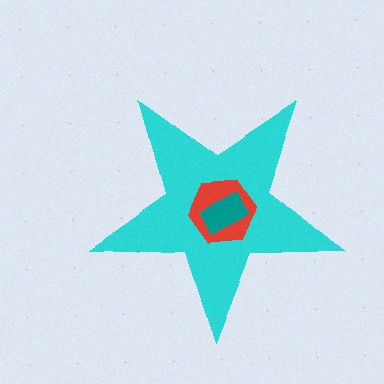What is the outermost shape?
The cyan star.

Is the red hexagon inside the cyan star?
Yes.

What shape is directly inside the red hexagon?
The teal rectangle.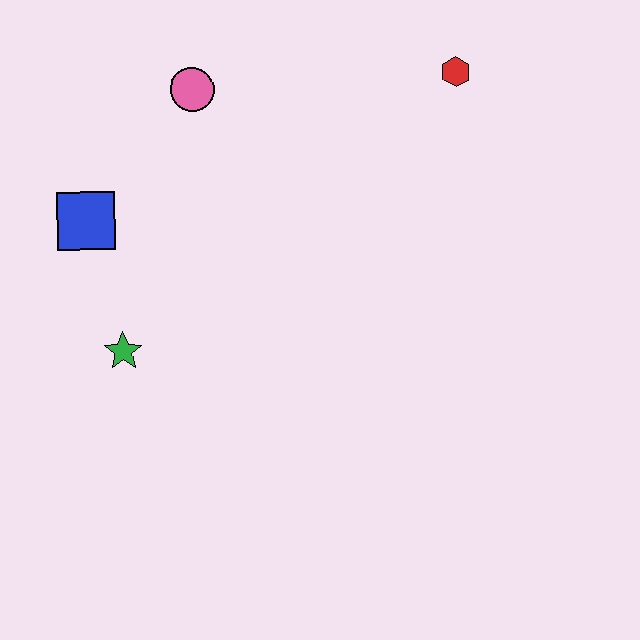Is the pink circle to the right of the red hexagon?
No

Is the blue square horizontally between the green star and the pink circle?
No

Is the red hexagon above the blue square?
Yes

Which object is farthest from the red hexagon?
The green star is farthest from the red hexagon.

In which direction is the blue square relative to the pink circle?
The blue square is below the pink circle.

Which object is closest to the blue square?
The green star is closest to the blue square.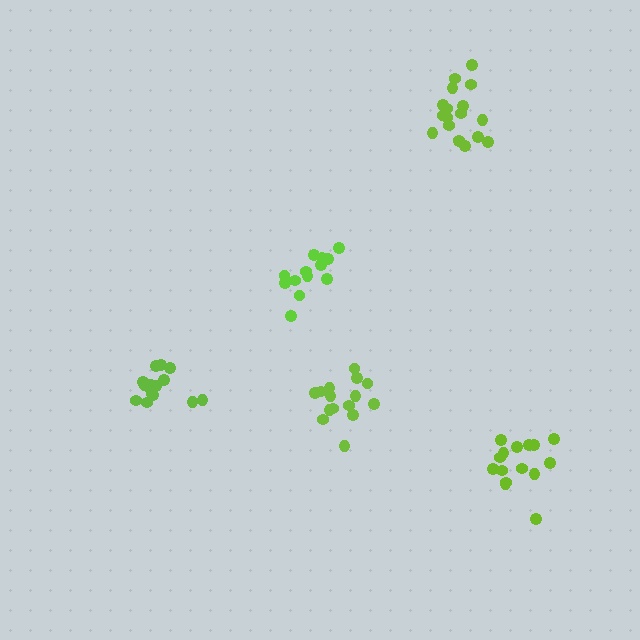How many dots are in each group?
Group 1: 13 dots, Group 2: 15 dots, Group 3: 15 dots, Group 4: 15 dots, Group 5: 18 dots (76 total).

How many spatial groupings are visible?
There are 5 spatial groupings.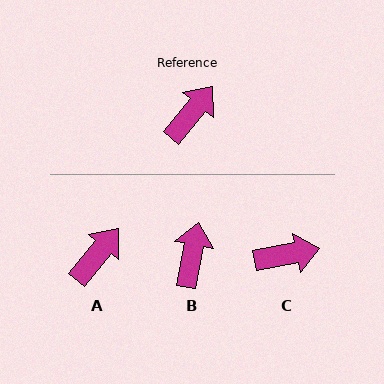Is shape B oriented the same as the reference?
No, it is off by about 28 degrees.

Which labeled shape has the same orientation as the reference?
A.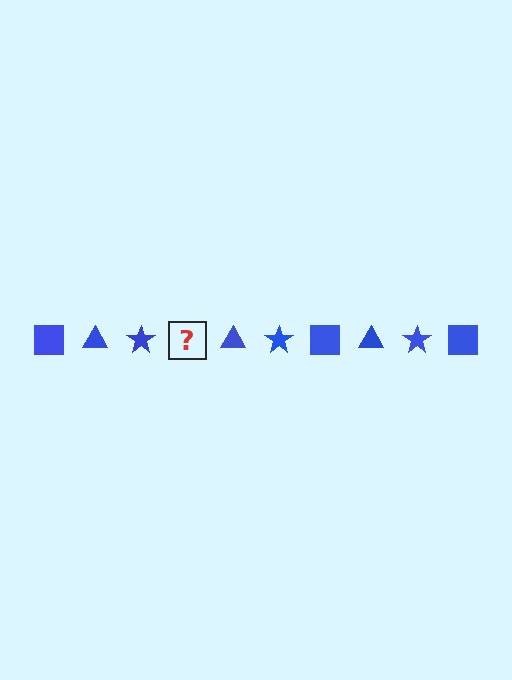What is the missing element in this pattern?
The missing element is a blue square.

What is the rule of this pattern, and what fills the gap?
The rule is that the pattern cycles through square, triangle, star shapes in blue. The gap should be filled with a blue square.